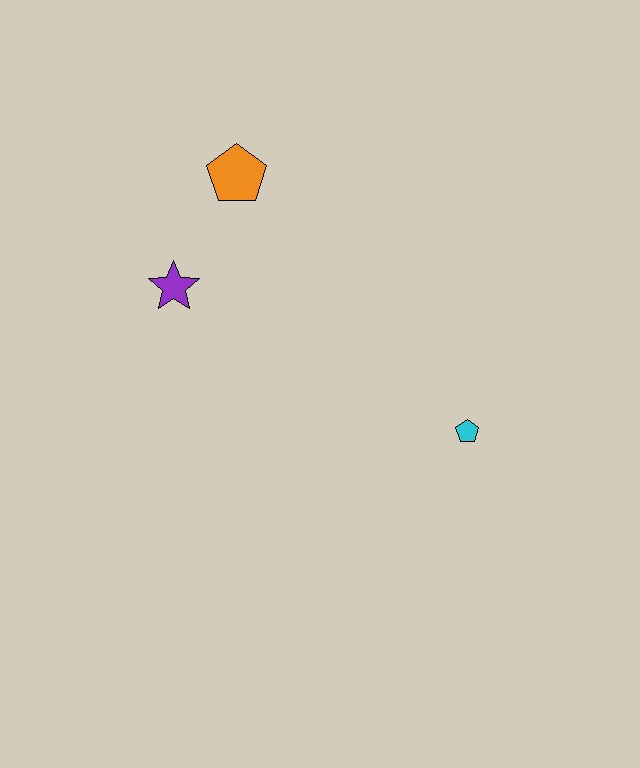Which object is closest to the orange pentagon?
The purple star is closest to the orange pentagon.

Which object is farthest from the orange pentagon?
The cyan pentagon is farthest from the orange pentagon.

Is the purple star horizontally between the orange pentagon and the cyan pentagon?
No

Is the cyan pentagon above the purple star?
No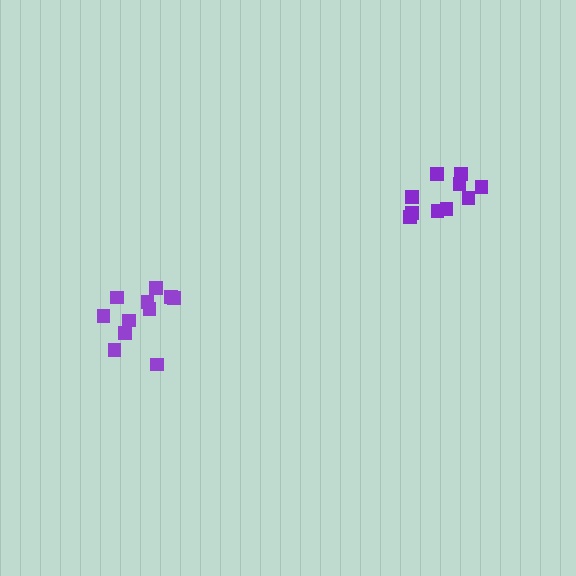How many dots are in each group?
Group 1: 11 dots, Group 2: 10 dots (21 total).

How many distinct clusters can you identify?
There are 2 distinct clusters.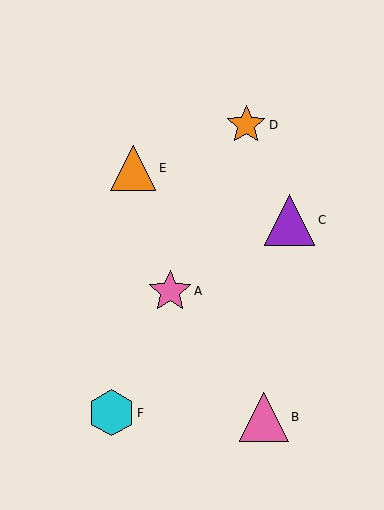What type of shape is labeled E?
Shape E is an orange triangle.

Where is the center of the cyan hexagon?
The center of the cyan hexagon is at (111, 413).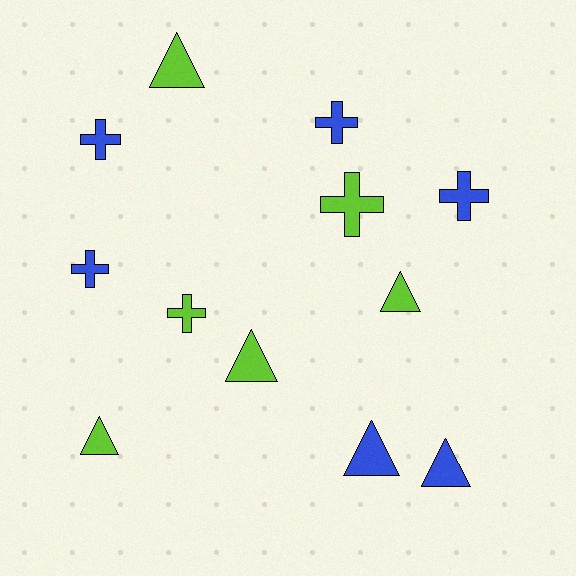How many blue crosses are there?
There are 4 blue crosses.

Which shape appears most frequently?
Cross, with 6 objects.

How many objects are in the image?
There are 12 objects.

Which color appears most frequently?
Blue, with 6 objects.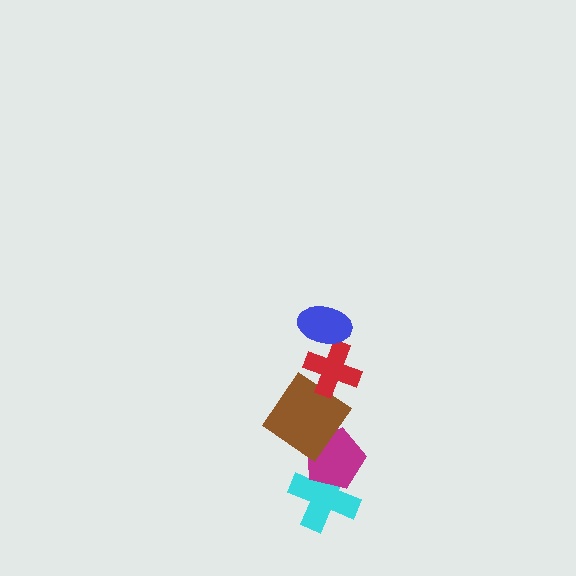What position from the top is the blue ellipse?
The blue ellipse is 1st from the top.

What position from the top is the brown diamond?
The brown diamond is 3rd from the top.